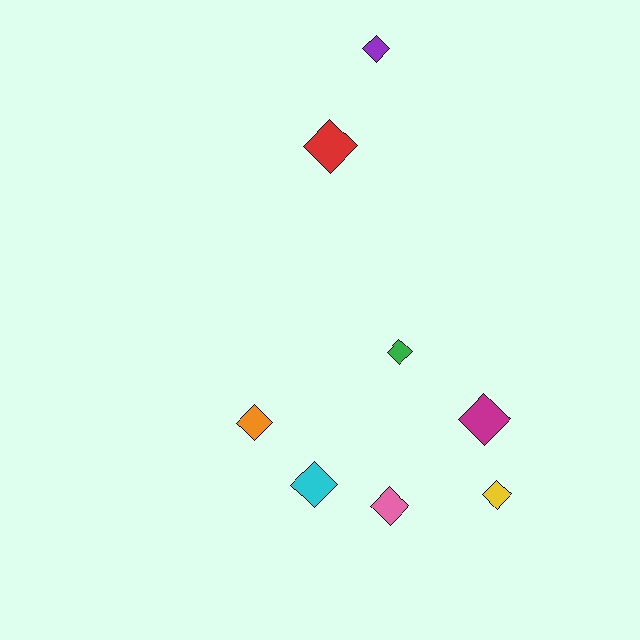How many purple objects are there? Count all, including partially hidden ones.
There is 1 purple object.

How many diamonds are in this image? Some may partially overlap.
There are 8 diamonds.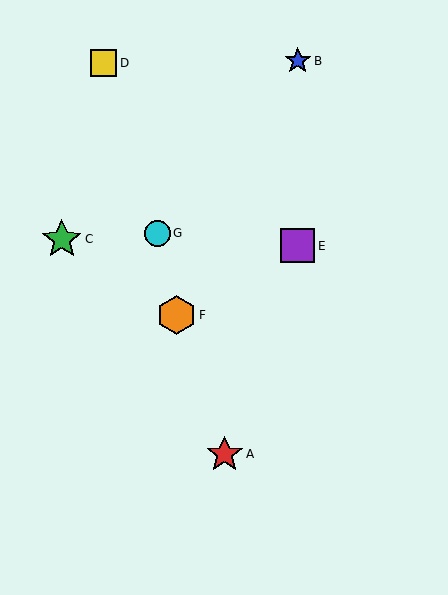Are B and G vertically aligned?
No, B is at x≈298 and G is at x≈157.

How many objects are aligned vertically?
2 objects (B, E) are aligned vertically.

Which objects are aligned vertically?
Objects B, E are aligned vertically.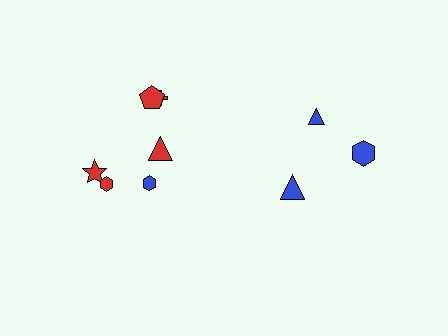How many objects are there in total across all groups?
There are 9 objects.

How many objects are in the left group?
There are 6 objects.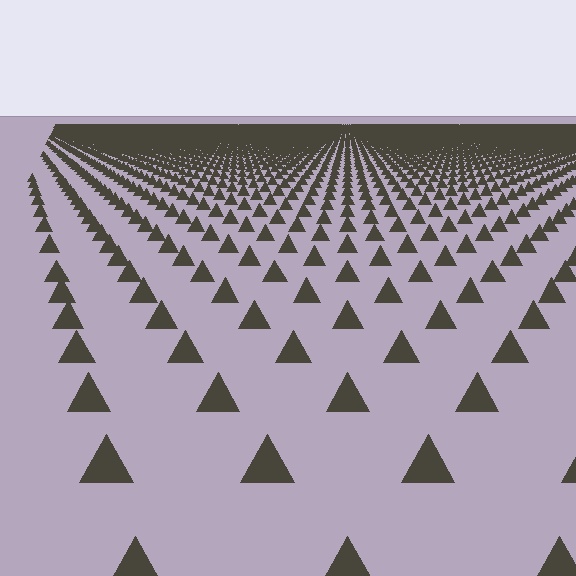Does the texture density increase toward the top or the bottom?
Density increases toward the top.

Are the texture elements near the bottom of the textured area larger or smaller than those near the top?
Larger. Near the bottom, elements are closer to the viewer and appear at a bigger on-screen size.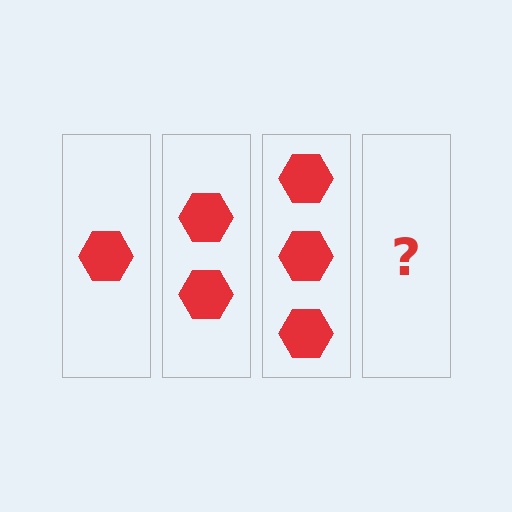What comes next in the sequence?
The next element should be 4 hexagons.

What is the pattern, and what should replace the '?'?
The pattern is that each step adds one more hexagon. The '?' should be 4 hexagons.